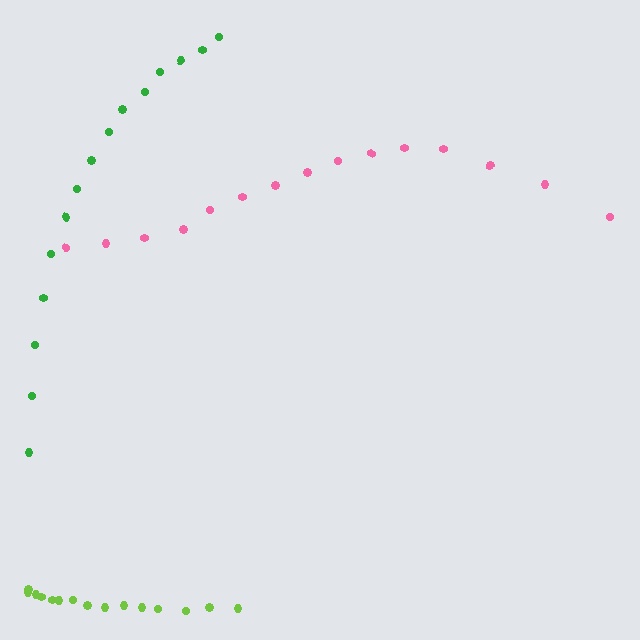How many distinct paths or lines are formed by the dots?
There are 3 distinct paths.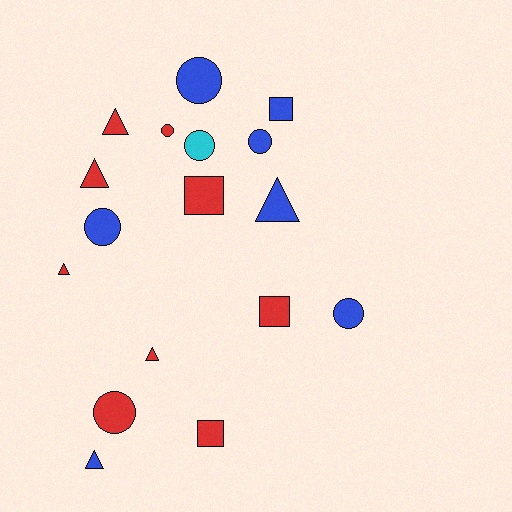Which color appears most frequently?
Red, with 9 objects.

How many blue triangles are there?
There are 2 blue triangles.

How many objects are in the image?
There are 17 objects.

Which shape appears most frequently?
Circle, with 7 objects.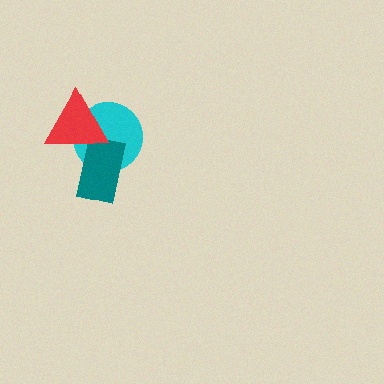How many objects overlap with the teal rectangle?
2 objects overlap with the teal rectangle.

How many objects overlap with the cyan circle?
2 objects overlap with the cyan circle.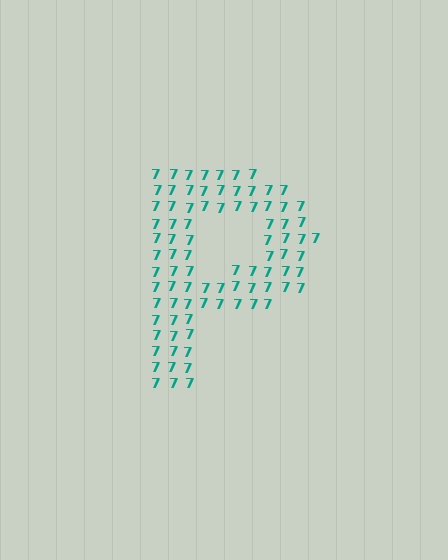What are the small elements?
The small elements are digit 7's.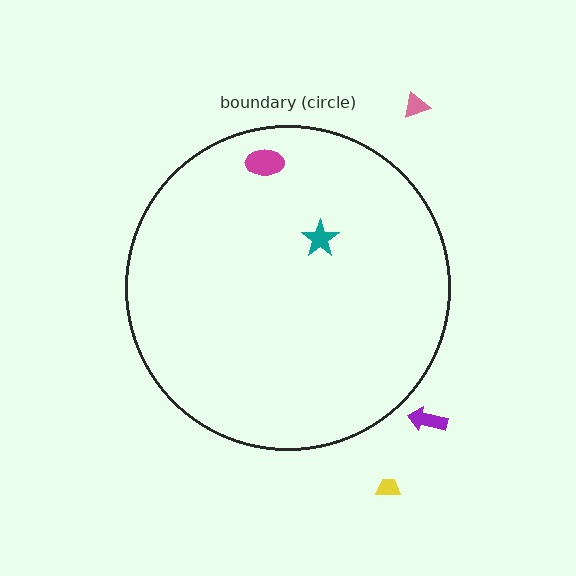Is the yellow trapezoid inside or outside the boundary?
Outside.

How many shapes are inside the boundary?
2 inside, 3 outside.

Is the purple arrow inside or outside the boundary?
Outside.